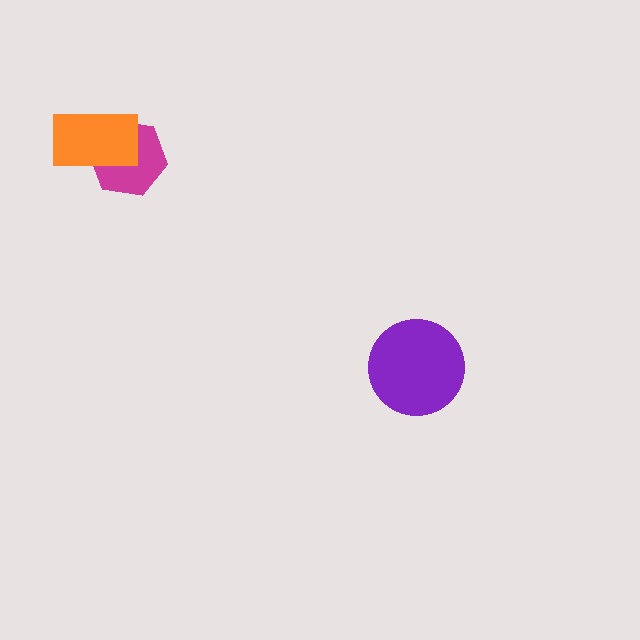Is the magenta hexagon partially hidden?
Yes, it is partially covered by another shape.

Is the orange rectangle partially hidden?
No, no other shape covers it.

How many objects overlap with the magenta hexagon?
1 object overlaps with the magenta hexagon.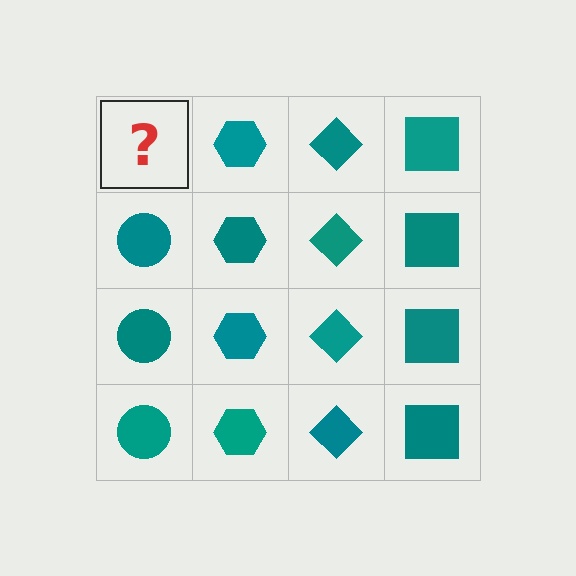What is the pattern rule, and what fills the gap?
The rule is that each column has a consistent shape. The gap should be filled with a teal circle.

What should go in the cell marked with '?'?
The missing cell should contain a teal circle.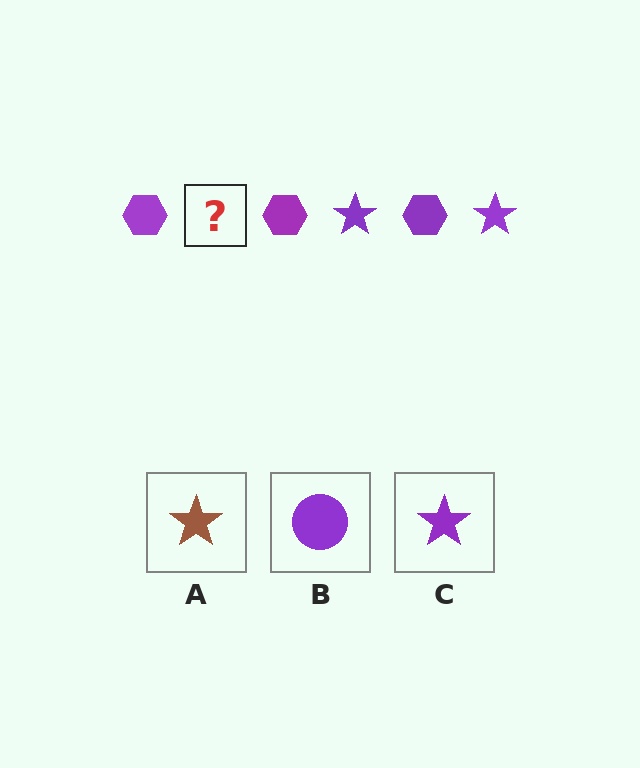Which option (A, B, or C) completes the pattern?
C.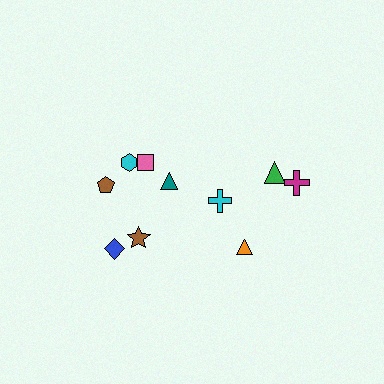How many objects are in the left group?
There are 6 objects.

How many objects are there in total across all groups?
There are 10 objects.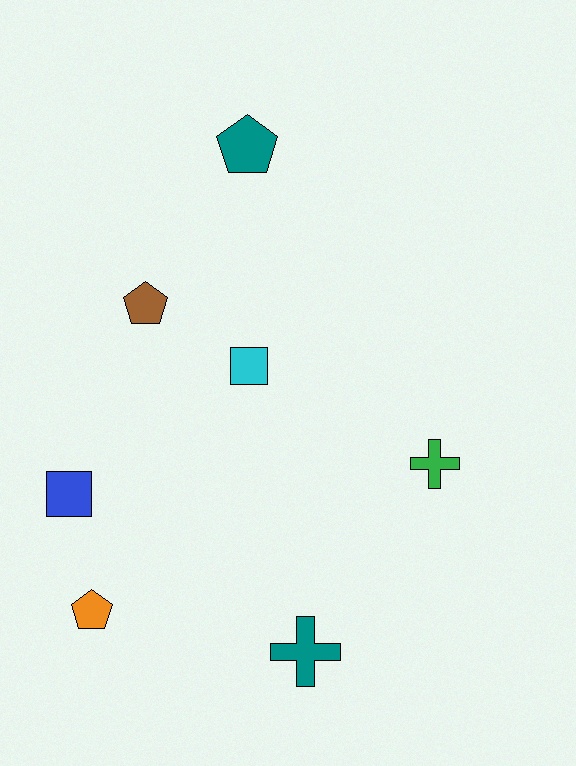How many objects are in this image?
There are 7 objects.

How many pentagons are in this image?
There are 3 pentagons.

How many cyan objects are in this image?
There is 1 cyan object.